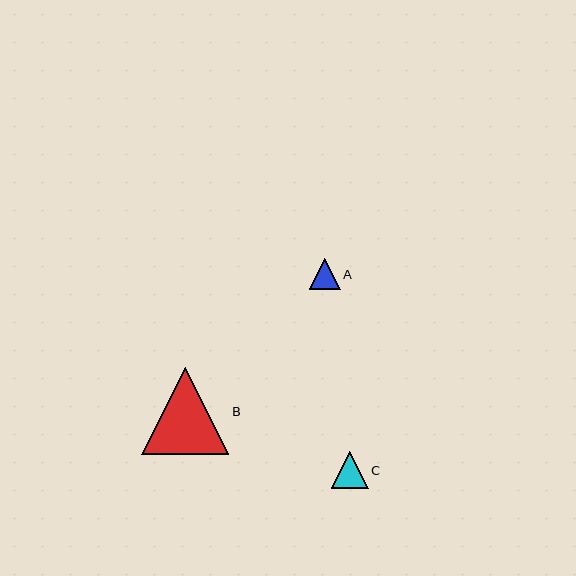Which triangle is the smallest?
Triangle A is the smallest with a size of approximately 31 pixels.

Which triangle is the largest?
Triangle B is the largest with a size of approximately 87 pixels.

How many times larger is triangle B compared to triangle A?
Triangle B is approximately 2.8 times the size of triangle A.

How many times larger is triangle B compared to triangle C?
Triangle B is approximately 2.3 times the size of triangle C.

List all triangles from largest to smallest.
From largest to smallest: B, C, A.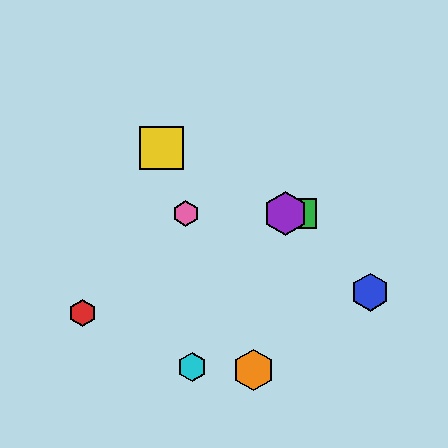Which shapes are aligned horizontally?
The green square, the purple hexagon, the pink hexagon are aligned horizontally.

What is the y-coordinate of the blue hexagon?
The blue hexagon is at y≈292.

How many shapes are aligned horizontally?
3 shapes (the green square, the purple hexagon, the pink hexagon) are aligned horizontally.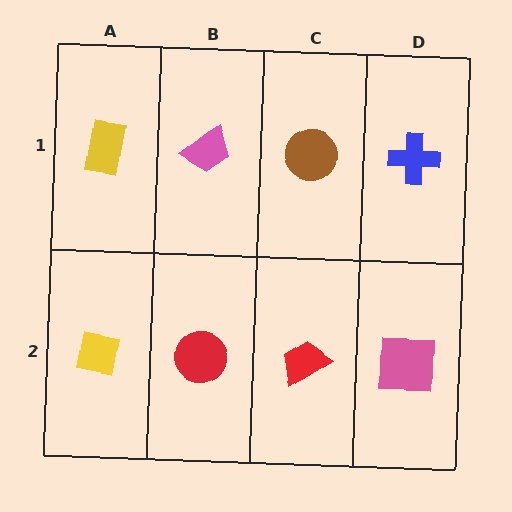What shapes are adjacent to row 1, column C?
A red trapezoid (row 2, column C), a pink trapezoid (row 1, column B), a blue cross (row 1, column D).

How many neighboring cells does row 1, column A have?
2.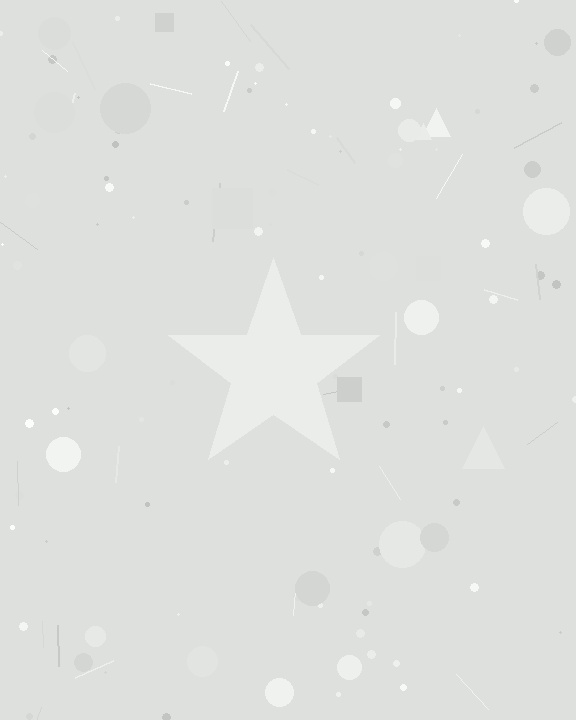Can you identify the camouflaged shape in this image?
The camouflaged shape is a star.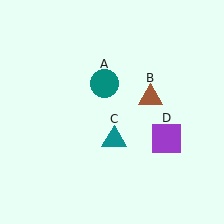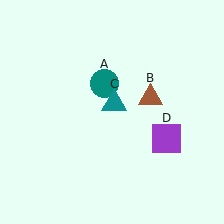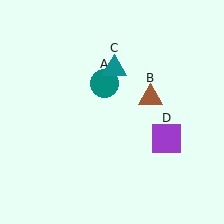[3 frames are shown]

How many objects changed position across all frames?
1 object changed position: teal triangle (object C).